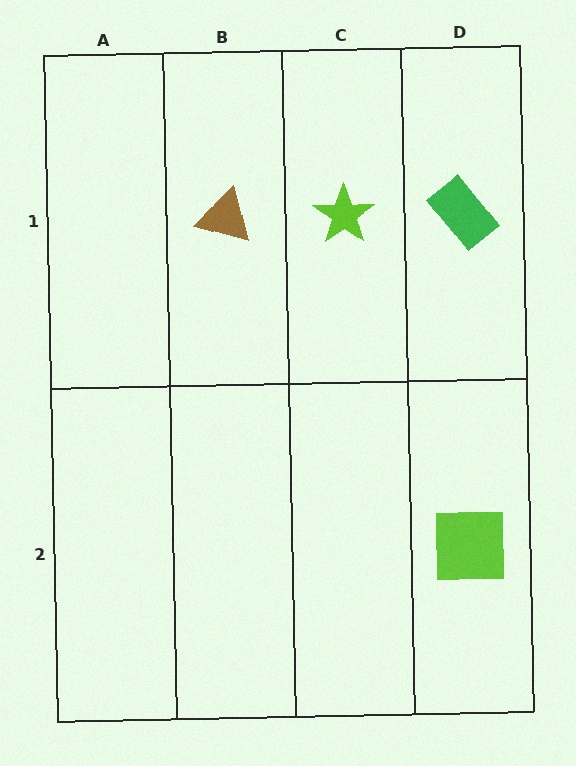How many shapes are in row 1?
3 shapes.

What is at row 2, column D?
A lime square.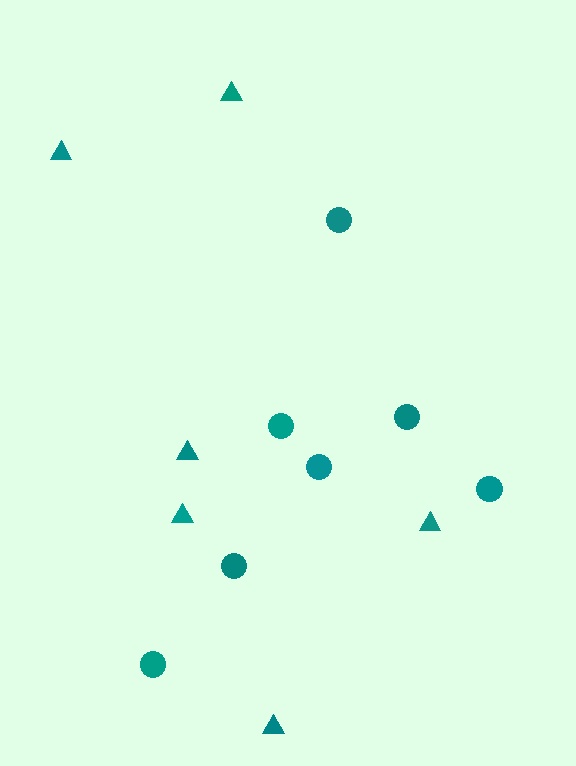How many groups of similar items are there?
There are 2 groups: one group of triangles (6) and one group of circles (7).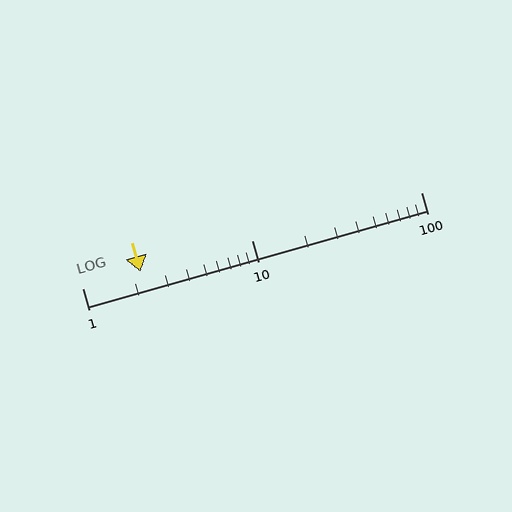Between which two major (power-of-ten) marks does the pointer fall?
The pointer is between 1 and 10.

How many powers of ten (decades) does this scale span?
The scale spans 2 decades, from 1 to 100.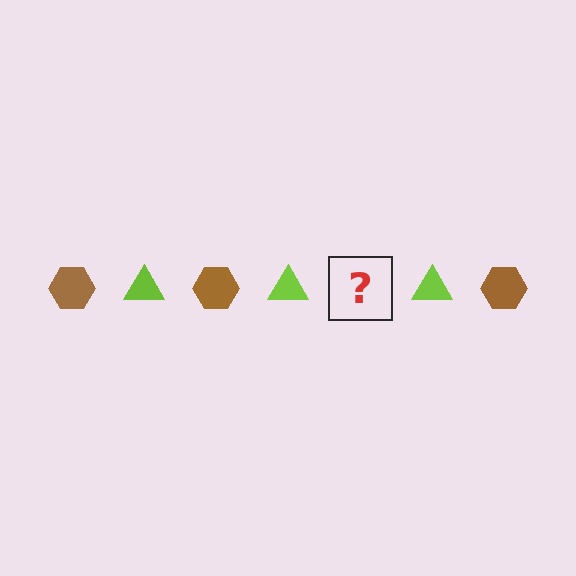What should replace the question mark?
The question mark should be replaced with a brown hexagon.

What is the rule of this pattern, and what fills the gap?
The rule is that the pattern alternates between brown hexagon and lime triangle. The gap should be filled with a brown hexagon.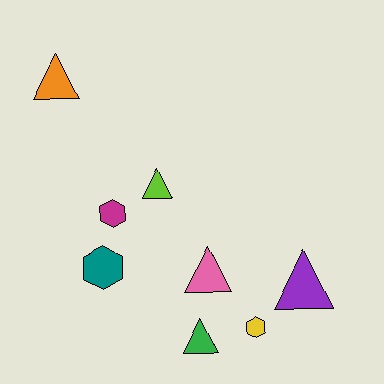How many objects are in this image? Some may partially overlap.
There are 8 objects.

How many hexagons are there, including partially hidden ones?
There are 3 hexagons.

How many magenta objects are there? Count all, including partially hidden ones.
There is 1 magenta object.